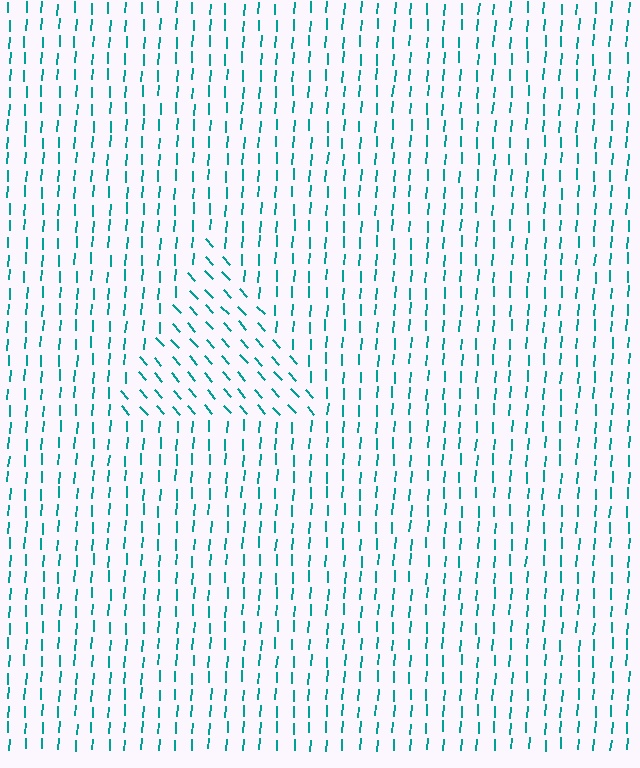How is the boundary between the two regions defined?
The boundary is defined purely by a change in line orientation (approximately 45 degrees difference). All lines are the same color and thickness.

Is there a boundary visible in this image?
Yes, there is a texture boundary formed by a change in line orientation.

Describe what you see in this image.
The image is filled with small teal line segments. A triangle region in the image has lines oriented differently from the surrounding lines, creating a visible texture boundary.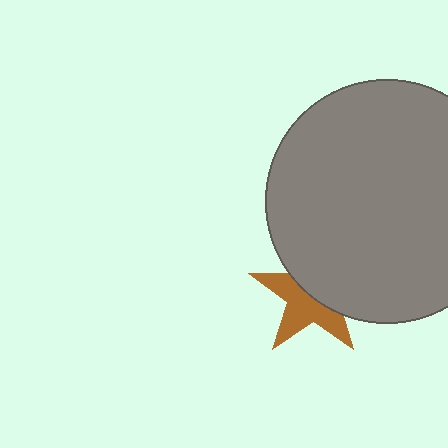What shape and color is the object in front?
The object in front is a gray circle.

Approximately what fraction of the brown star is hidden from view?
Roughly 48% of the brown star is hidden behind the gray circle.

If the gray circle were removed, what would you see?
You would see the complete brown star.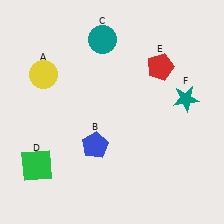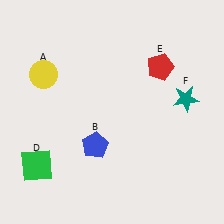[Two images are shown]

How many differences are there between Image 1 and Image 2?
There is 1 difference between the two images.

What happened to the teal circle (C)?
The teal circle (C) was removed in Image 2. It was in the top-left area of Image 1.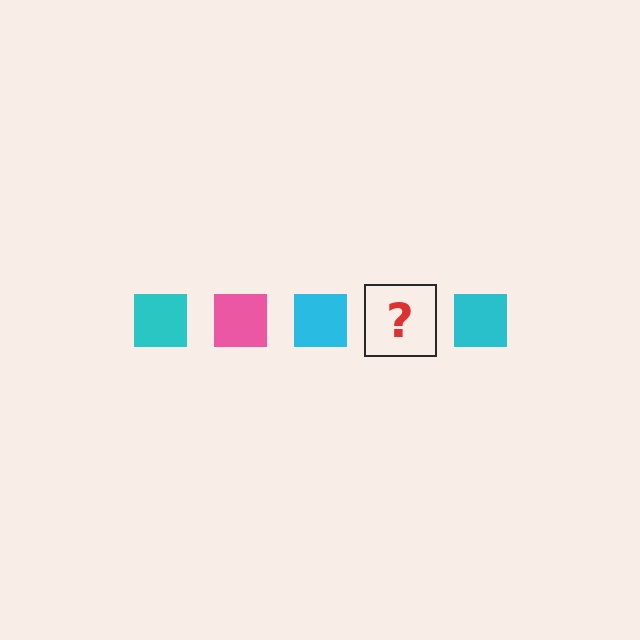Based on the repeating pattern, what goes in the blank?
The blank should be a pink square.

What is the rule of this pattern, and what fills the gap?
The rule is that the pattern cycles through cyan, pink squares. The gap should be filled with a pink square.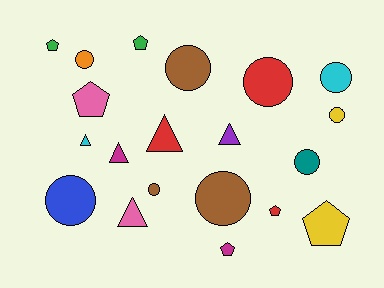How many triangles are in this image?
There are 5 triangles.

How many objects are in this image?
There are 20 objects.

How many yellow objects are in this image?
There are 2 yellow objects.